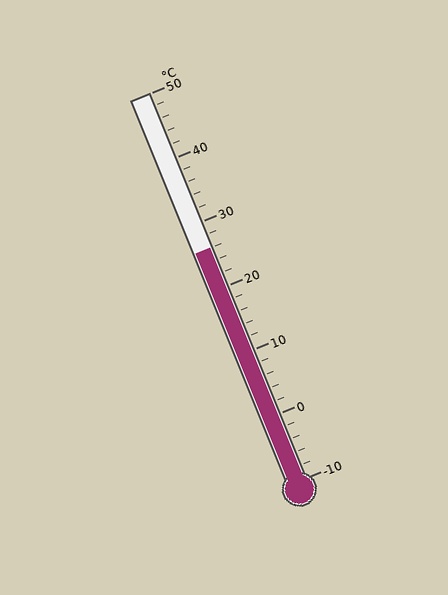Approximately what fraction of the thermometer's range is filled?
The thermometer is filled to approximately 60% of its range.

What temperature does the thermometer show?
The thermometer shows approximately 26°C.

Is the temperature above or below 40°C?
The temperature is below 40°C.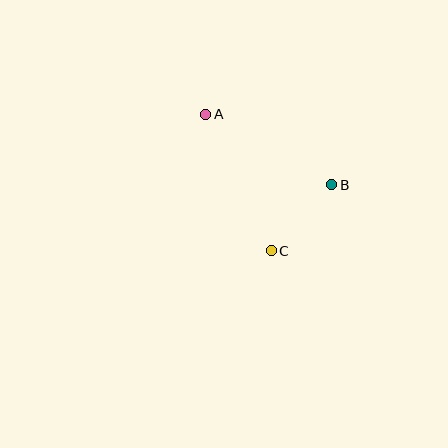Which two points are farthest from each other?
Points A and C are farthest from each other.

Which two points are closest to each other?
Points B and C are closest to each other.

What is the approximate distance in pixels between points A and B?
The distance between A and B is approximately 144 pixels.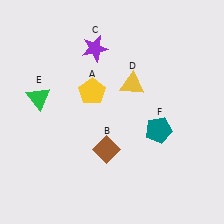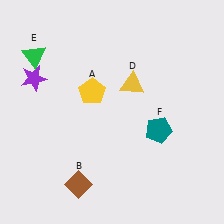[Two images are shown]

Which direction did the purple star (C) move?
The purple star (C) moved left.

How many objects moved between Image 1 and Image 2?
3 objects moved between the two images.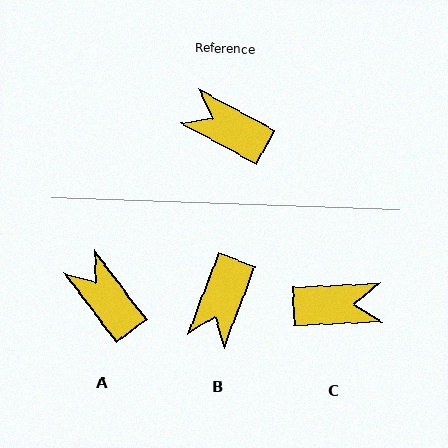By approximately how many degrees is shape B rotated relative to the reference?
Approximately 98 degrees counter-clockwise.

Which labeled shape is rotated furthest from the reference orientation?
C, about 149 degrees away.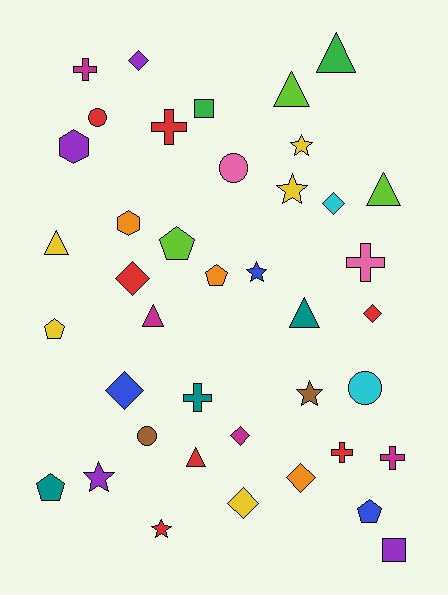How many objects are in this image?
There are 40 objects.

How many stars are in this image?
There are 6 stars.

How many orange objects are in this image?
There are 3 orange objects.